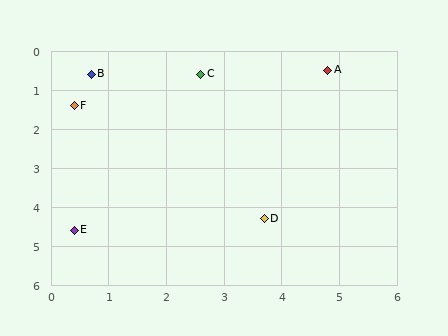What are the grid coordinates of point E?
Point E is at approximately (0.4, 4.6).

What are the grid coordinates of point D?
Point D is at approximately (3.7, 4.3).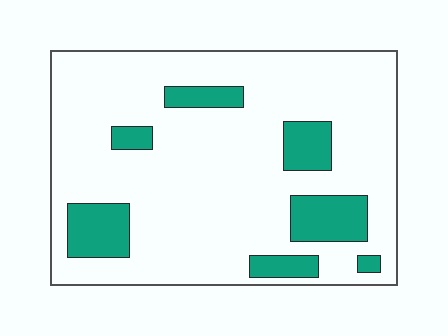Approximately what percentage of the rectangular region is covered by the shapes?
Approximately 20%.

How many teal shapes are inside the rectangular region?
7.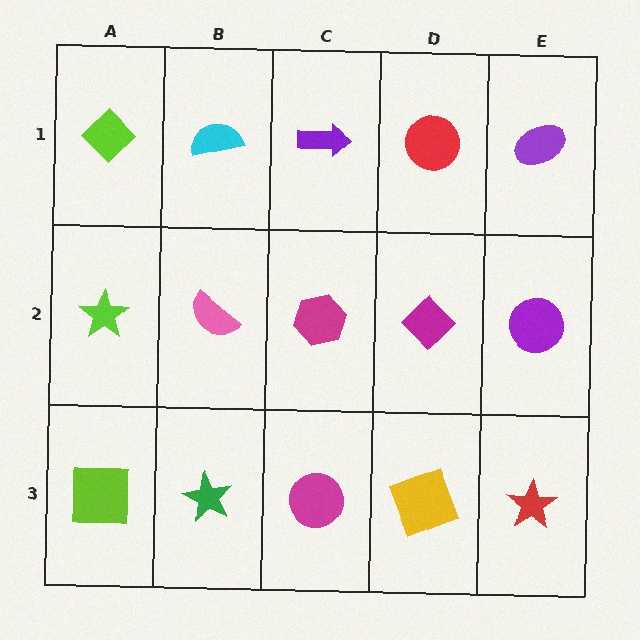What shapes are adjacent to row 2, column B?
A cyan semicircle (row 1, column B), a green star (row 3, column B), a lime star (row 2, column A), a magenta hexagon (row 2, column C).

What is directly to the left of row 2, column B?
A lime star.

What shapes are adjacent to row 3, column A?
A lime star (row 2, column A), a green star (row 3, column B).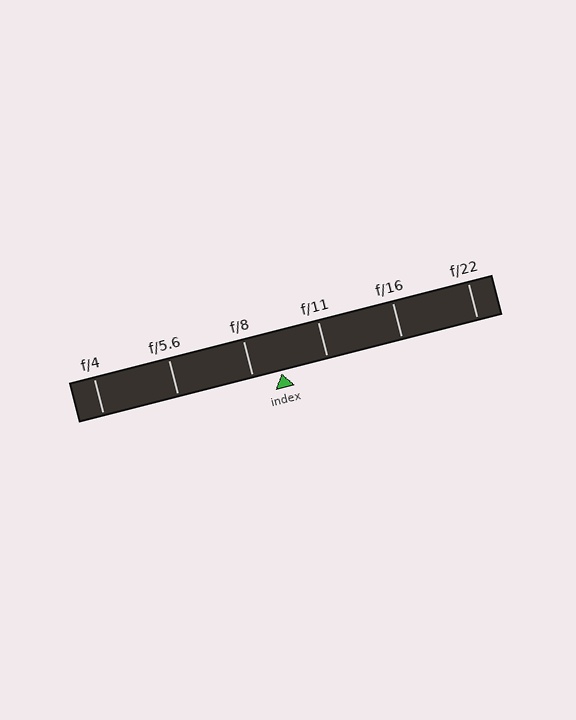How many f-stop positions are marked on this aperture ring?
There are 6 f-stop positions marked.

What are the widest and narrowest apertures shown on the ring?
The widest aperture shown is f/4 and the narrowest is f/22.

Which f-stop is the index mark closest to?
The index mark is closest to f/8.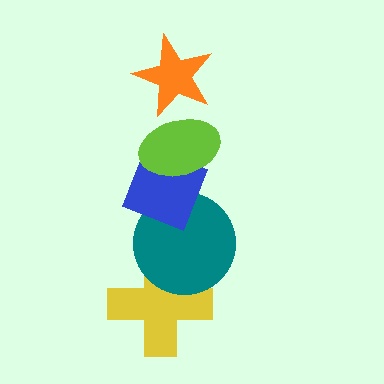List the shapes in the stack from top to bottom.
From top to bottom: the orange star, the lime ellipse, the blue diamond, the teal circle, the yellow cross.